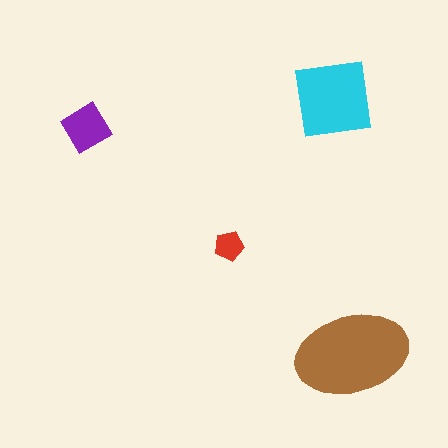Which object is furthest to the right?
The brown ellipse is rightmost.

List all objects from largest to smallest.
The brown ellipse, the cyan square, the purple diamond, the red pentagon.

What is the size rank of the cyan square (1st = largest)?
2nd.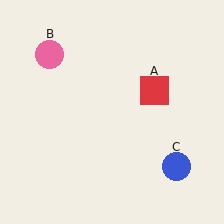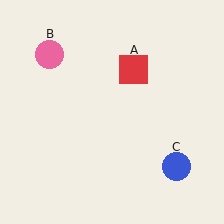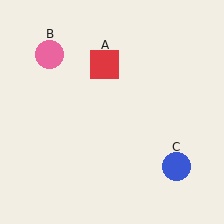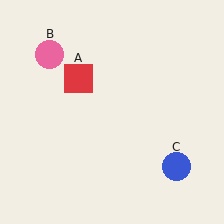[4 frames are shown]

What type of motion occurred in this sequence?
The red square (object A) rotated counterclockwise around the center of the scene.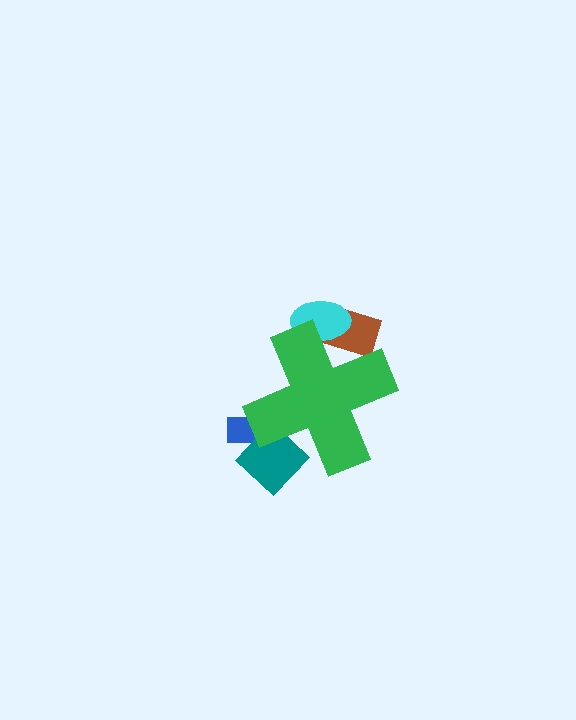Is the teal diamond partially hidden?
Yes, the teal diamond is partially hidden behind the green cross.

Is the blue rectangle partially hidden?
Yes, the blue rectangle is partially hidden behind the green cross.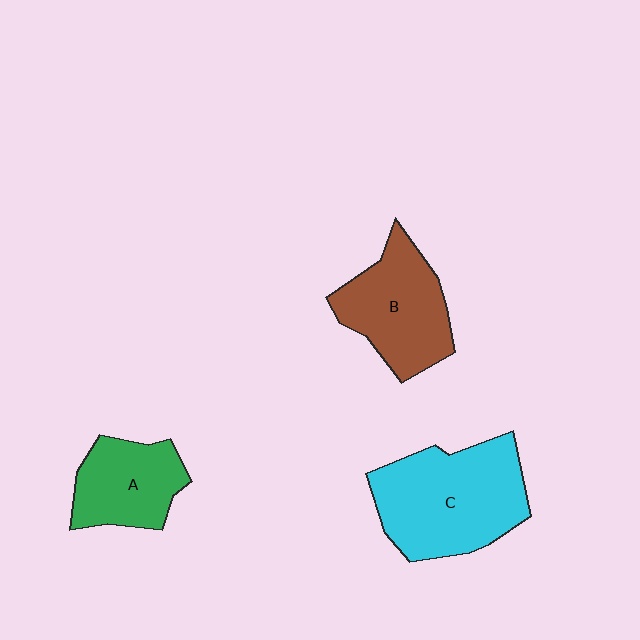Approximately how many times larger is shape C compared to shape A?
Approximately 1.7 times.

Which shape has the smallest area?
Shape A (green).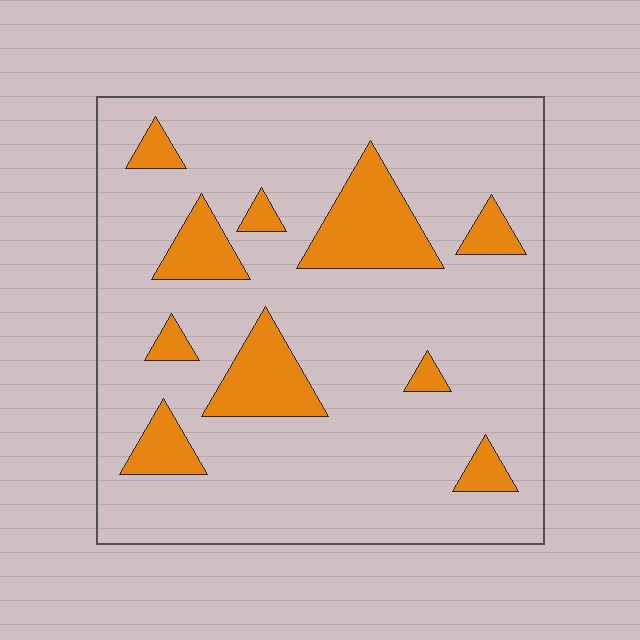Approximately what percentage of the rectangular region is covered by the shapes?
Approximately 15%.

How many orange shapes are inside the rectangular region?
10.